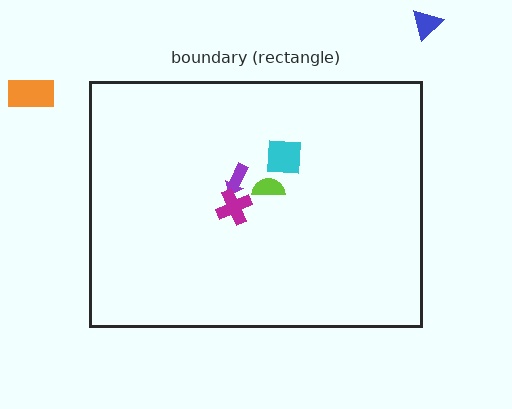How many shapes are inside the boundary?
4 inside, 2 outside.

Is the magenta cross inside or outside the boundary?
Inside.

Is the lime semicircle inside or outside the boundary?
Inside.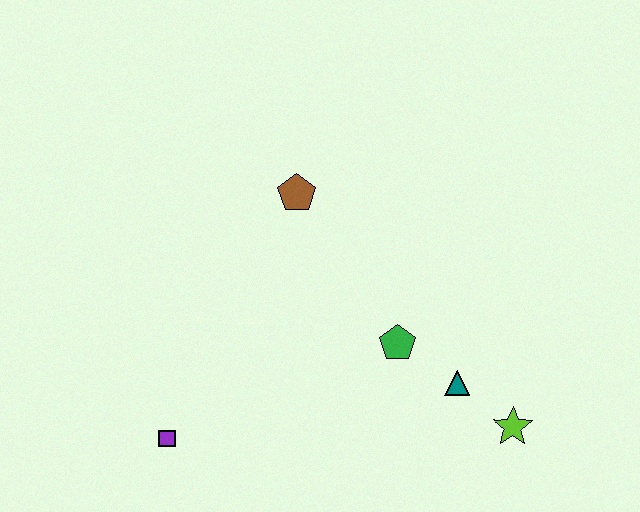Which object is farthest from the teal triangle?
The purple square is farthest from the teal triangle.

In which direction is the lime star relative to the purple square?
The lime star is to the right of the purple square.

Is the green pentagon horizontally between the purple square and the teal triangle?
Yes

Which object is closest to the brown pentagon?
The green pentagon is closest to the brown pentagon.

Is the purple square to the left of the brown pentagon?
Yes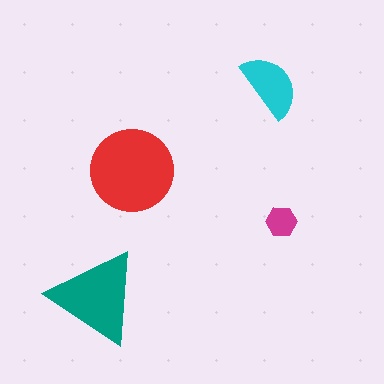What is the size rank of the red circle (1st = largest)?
1st.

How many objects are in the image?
There are 4 objects in the image.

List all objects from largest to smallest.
The red circle, the teal triangle, the cyan semicircle, the magenta hexagon.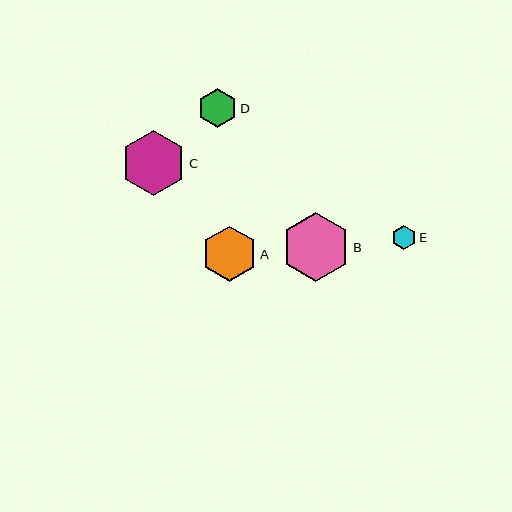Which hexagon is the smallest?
Hexagon E is the smallest with a size of approximately 24 pixels.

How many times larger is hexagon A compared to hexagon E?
Hexagon A is approximately 2.3 times the size of hexagon E.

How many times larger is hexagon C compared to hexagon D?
Hexagon C is approximately 1.7 times the size of hexagon D.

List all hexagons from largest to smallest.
From largest to smallest: B, C, A, D, E.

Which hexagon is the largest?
Hexagon B is the largest with a size of approximately 69 pixels.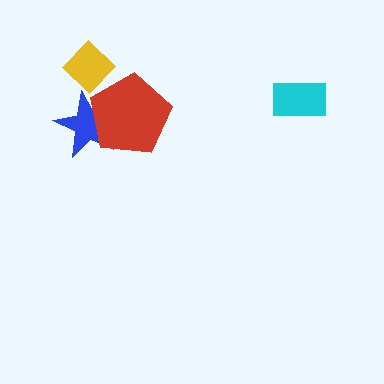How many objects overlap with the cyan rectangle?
0 objects overlap with the cyan rectangle.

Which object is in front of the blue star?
The red pentagon is in front of the blue star.